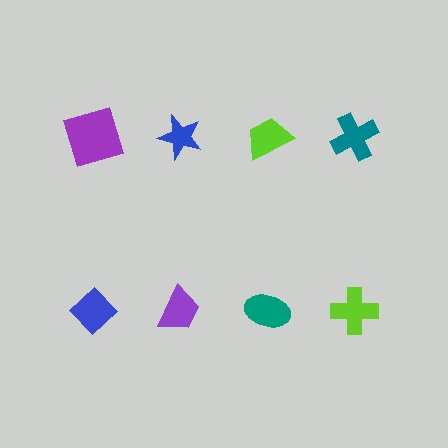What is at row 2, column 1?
A blue diamond.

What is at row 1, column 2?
A blue star.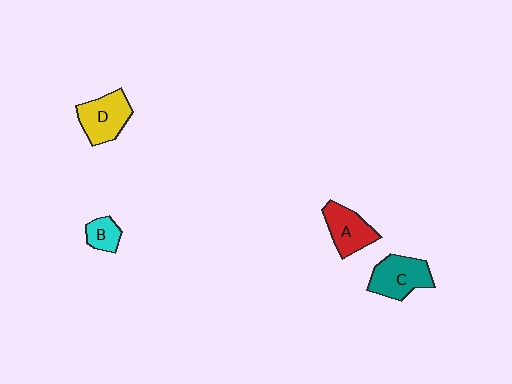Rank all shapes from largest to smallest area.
From largest to smallest: C (teal), D (yellow), A (red), B (cyan).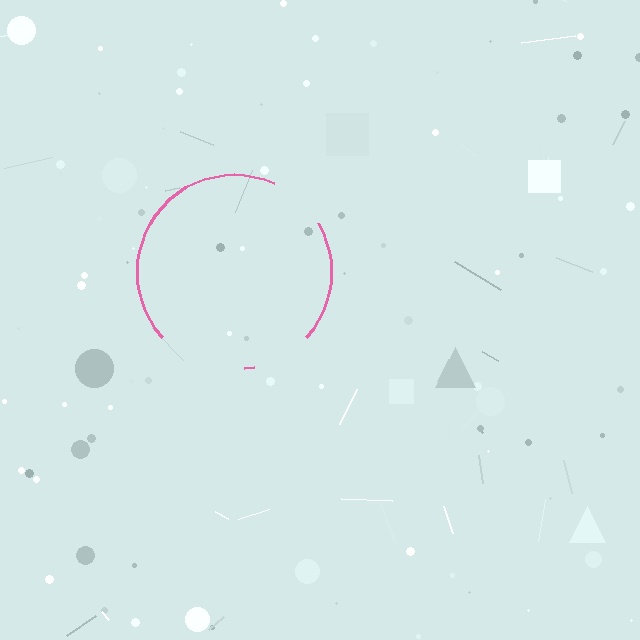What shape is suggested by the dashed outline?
The dashed outline suggests a circle.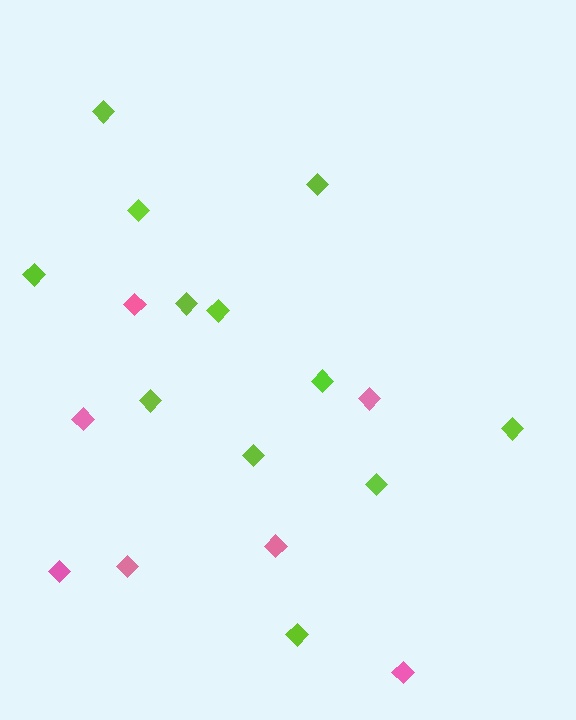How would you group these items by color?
There are 2 groups: one group of pink diamonds (7) and one group of lime diamonds (12).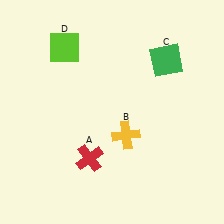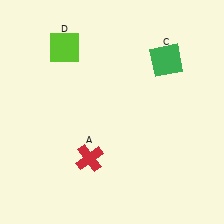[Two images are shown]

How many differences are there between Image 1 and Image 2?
There is 1 difference between the two images.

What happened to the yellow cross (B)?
The yellow cross (B) was removed in Image 2. It was in the bottom-right area of Image 1.